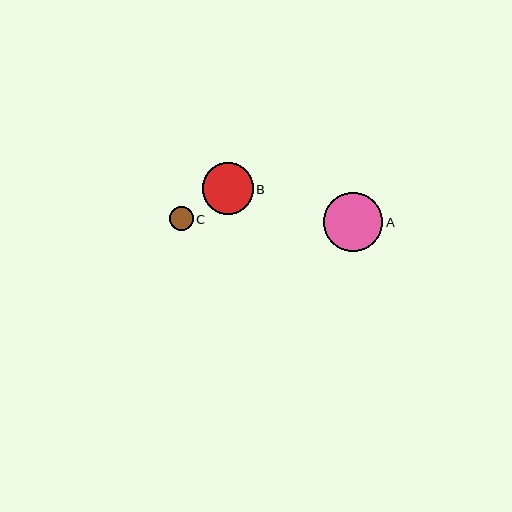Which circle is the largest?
Circle A is the largest with a size of approximately 59 pixels.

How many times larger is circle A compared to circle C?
Circle A is approximately 2.4 times the size of circle C.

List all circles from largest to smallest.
From largest to smallest: A, B, C.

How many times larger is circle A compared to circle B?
Circle A is approximately 1.2 times the size of circle B.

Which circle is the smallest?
Circle C is the smallest with a size of approximately 24 pixels.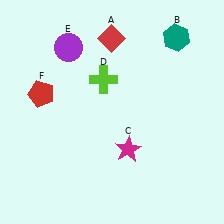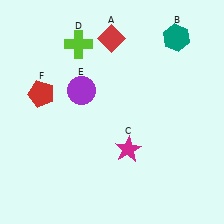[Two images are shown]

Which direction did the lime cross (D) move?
The lime cross (D) moved up.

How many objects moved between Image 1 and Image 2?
2 objects moved between the two images.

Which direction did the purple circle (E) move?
The purple circle (E) moved down.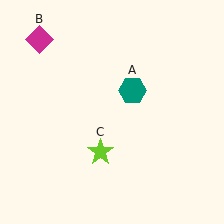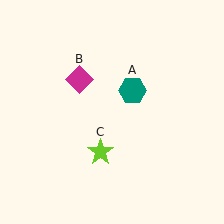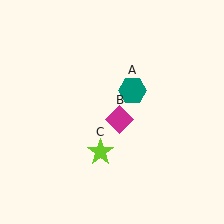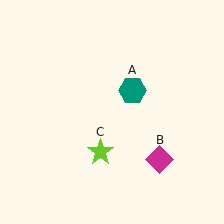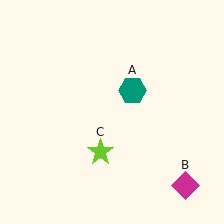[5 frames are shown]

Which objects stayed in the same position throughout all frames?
Teal hexagon (object A) and lime star (object C) remained stationary.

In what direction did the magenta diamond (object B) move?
The magenta diamond (object B) moved down and to the right.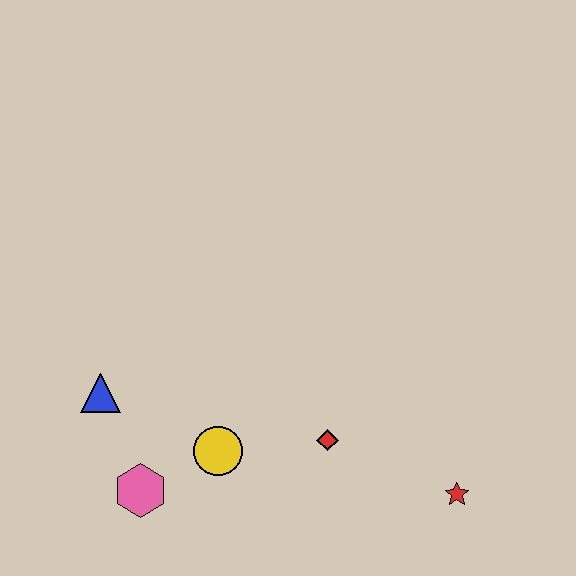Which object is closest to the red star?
The red diamond is closest to the red star.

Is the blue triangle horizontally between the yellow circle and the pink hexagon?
No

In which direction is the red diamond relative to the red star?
The red diamond is to the left of the red star.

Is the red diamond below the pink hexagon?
No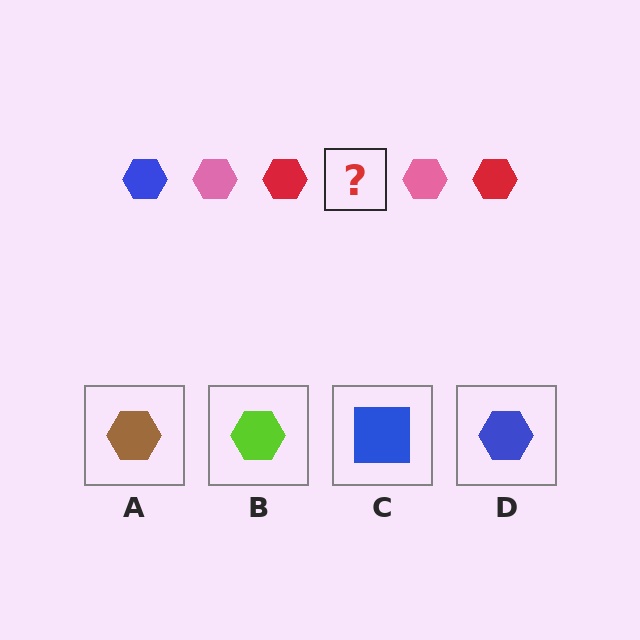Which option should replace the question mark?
Option D.